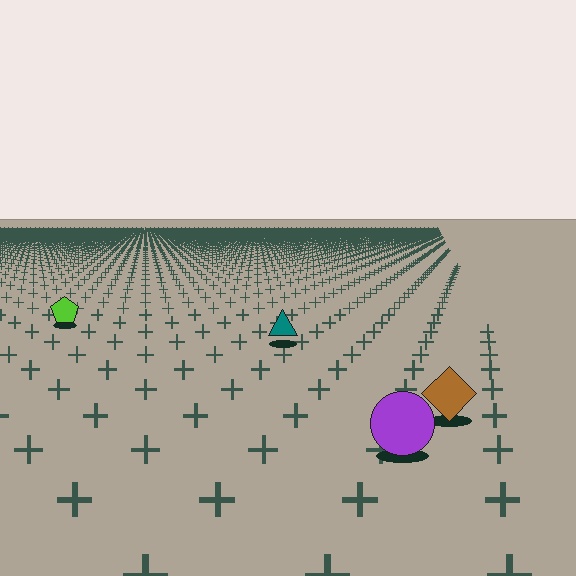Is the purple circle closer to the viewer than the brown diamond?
Yes. The purple circle is closer — you can tell from the texture gradient: the ground texture is coarser near it.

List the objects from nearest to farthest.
From nearest to farthest: the purple circle, the brown diamond, the teal triangle, the lime pentagon.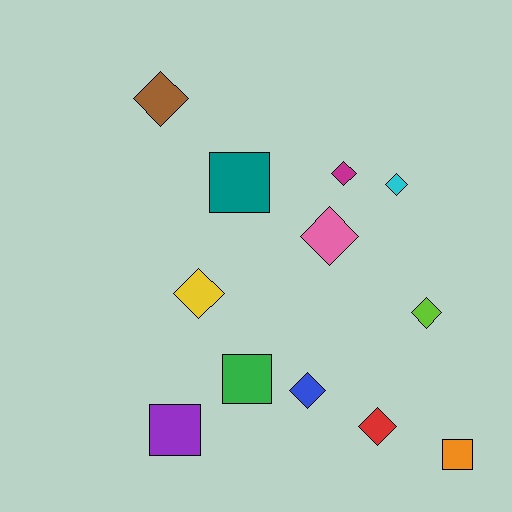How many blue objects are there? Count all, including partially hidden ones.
There is 1 blue object.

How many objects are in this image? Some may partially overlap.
There are 12 objects.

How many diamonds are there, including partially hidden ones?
There are 8 diamonds.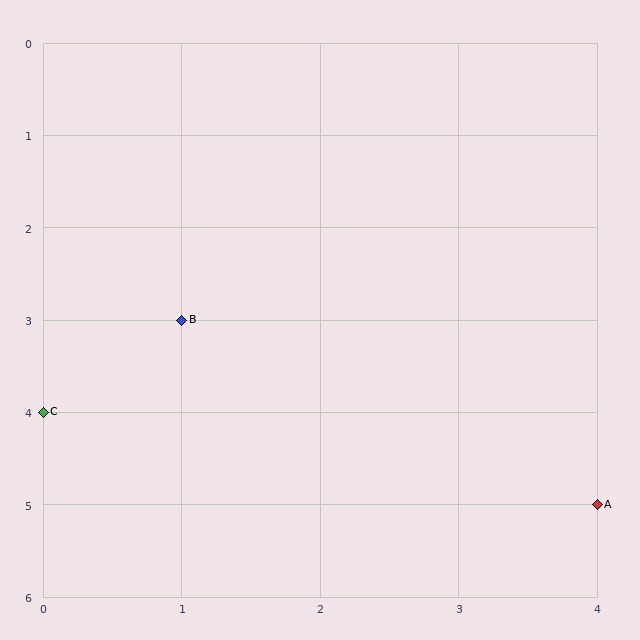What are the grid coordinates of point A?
Point A is at grid coordinates (4, 5).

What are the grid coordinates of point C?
Point C is at grid coordinates (0, 4).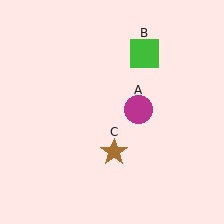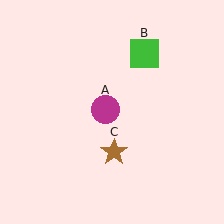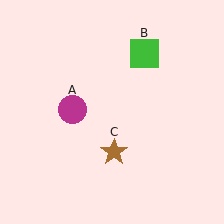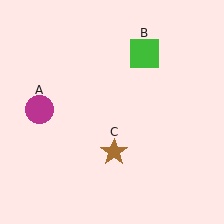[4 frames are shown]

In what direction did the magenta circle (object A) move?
The magenta circle (object A) moved left.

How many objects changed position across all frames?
1 object changed position: magenta circle (object A).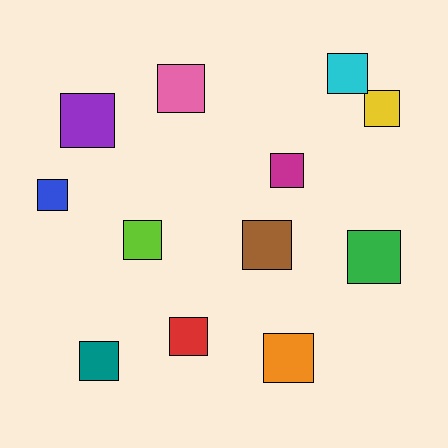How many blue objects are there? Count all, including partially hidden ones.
There is 1 blue object.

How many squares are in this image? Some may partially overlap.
There are 12 squares.